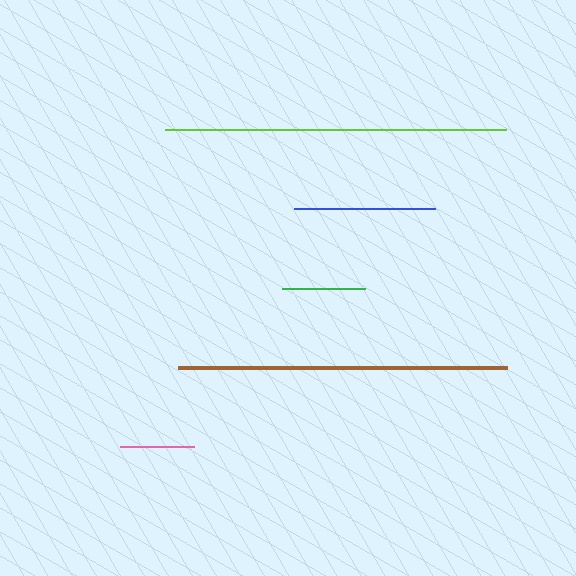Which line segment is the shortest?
The pink line is the shortest at approximately 74 pixels.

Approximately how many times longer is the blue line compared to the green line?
The blue line is approximately 1.7 times the length of the green line.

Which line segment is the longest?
The lime line is the longest at approximately 341 pixels.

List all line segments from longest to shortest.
From longest to shortest: lime, brown, blue, green, pink.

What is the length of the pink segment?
The pink segment is approximately 74 pixels long.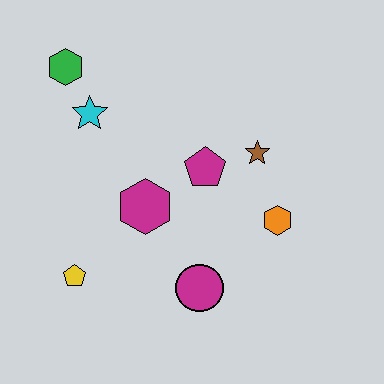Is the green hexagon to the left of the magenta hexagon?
Yes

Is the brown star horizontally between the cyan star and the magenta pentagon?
No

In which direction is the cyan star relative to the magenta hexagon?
The cyan star is above the magenta hexagon.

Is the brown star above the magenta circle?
Yes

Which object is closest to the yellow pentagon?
The magenta hexagon is closest to the yellow pentagon.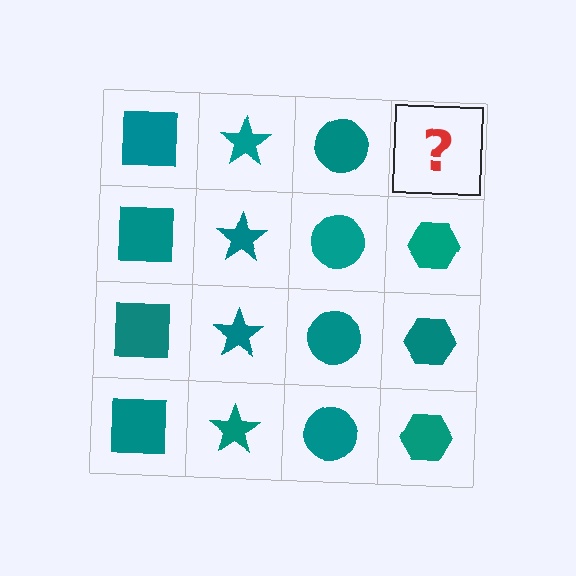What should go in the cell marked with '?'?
The missing cell should contain a teal hexagon.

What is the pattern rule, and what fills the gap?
The rule is that each column has a consistent shape. The gap should be filled with a teal hexagon.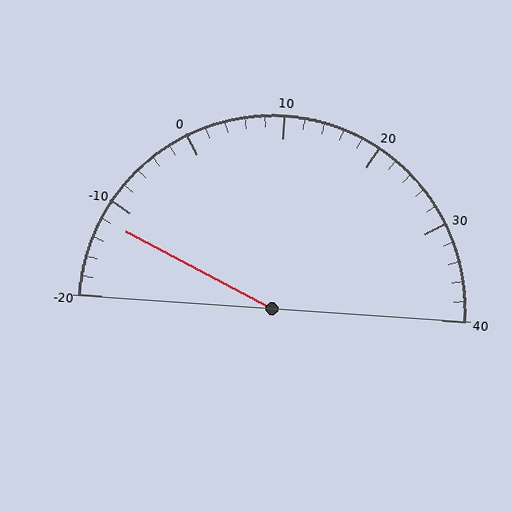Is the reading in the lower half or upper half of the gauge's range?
The reading is in the lower half of the range (-20 to 40).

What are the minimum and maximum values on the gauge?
The gauge ranges from -20 to 40.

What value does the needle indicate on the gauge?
The needle indicates approximately -12.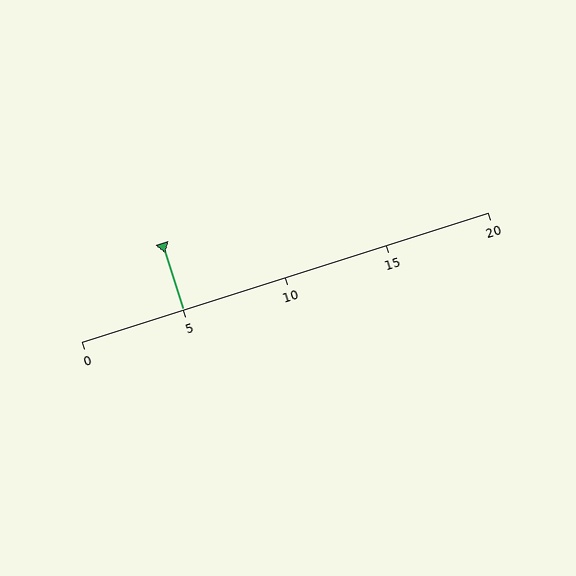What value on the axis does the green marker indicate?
The marker indicates approximately 5.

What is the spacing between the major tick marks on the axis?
The major ticks are spaced 5 apart.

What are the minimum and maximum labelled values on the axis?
The axis runs from 0 to 20.